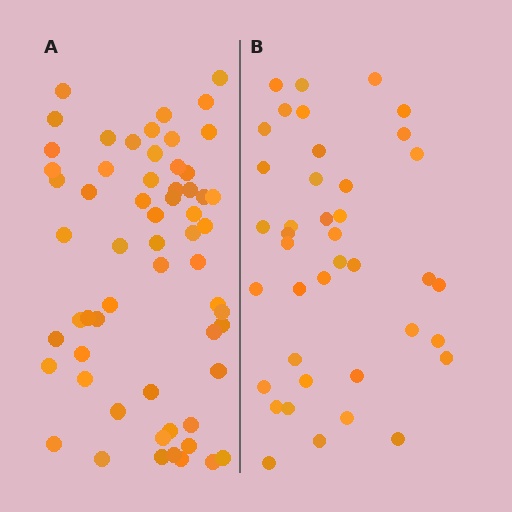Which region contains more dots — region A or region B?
Region A (the left region) has more dots.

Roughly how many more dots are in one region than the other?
Region A has approximately 20 more dots than region B.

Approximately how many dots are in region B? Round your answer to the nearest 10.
About 40 dots.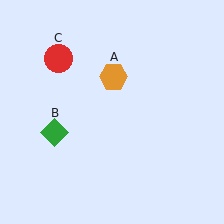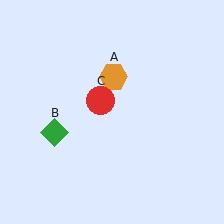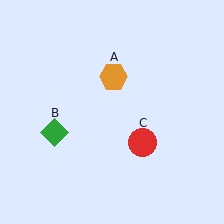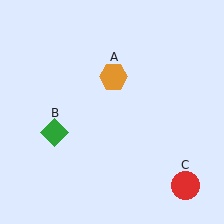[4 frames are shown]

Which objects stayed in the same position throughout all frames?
Orange hexagon (object A) and green diamond (object B) remained stationary.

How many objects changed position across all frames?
1 object changed position: red circle (object C).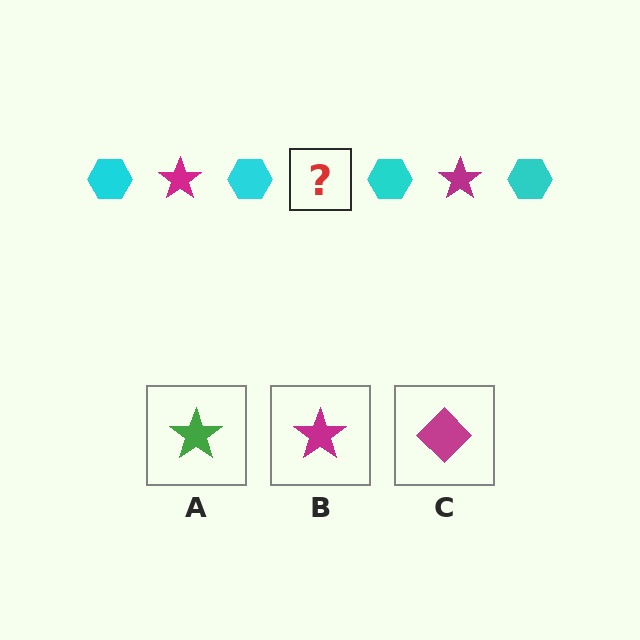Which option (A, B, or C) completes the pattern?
B.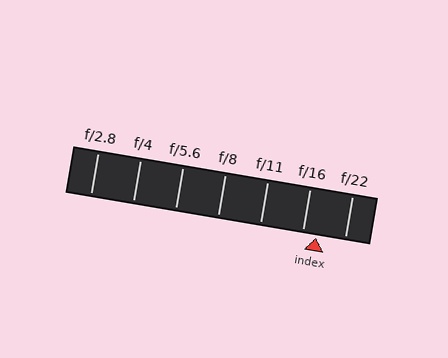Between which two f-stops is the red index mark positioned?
The index mark is between f/16 and f/22.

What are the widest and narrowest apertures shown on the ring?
The widest aperture shown is f/2.8 and the narrowest is f/22.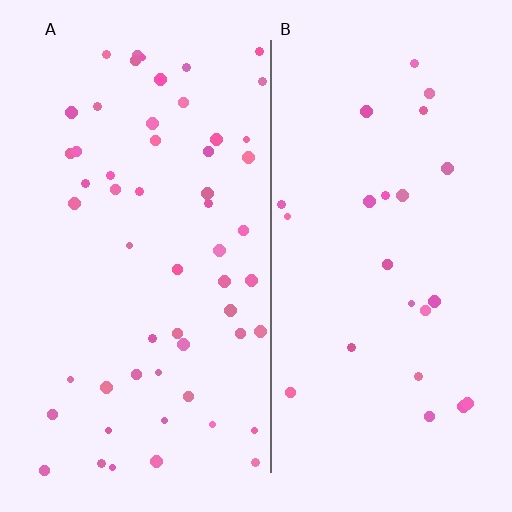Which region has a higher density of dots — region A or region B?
A (the left).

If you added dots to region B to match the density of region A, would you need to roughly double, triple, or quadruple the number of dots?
Approximately double.